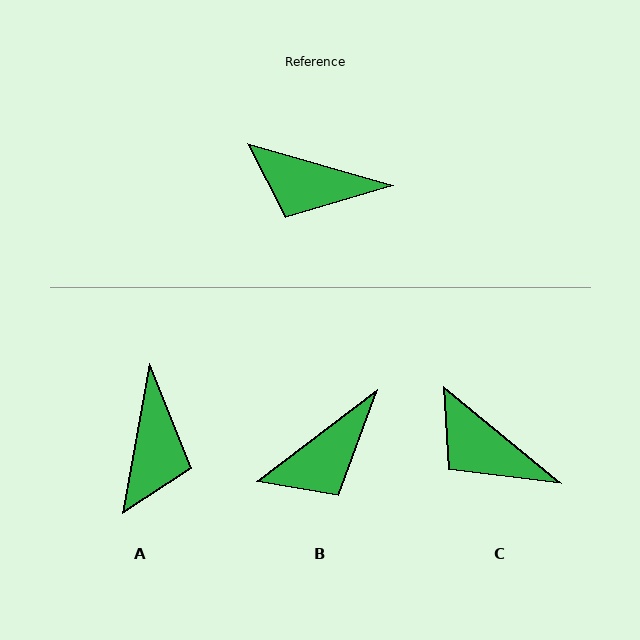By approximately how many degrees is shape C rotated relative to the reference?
Approximately 24 degrees clockwise.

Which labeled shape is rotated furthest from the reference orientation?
A, about 96 degrees away.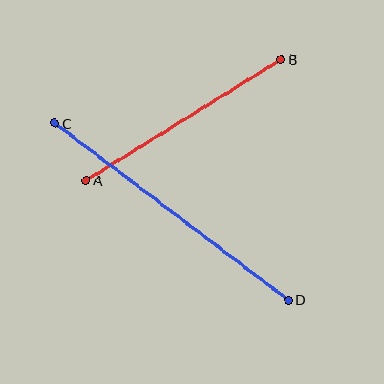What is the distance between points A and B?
The distance is approximately 229 pixels.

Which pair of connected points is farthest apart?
Points C and D are farthest apart.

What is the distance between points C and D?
The distance is approximately 293 pixels.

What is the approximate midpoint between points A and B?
The midpoint is at approximately (183, 120) pixels.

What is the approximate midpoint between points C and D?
The midpoint is at approximately (172, 212) pixels.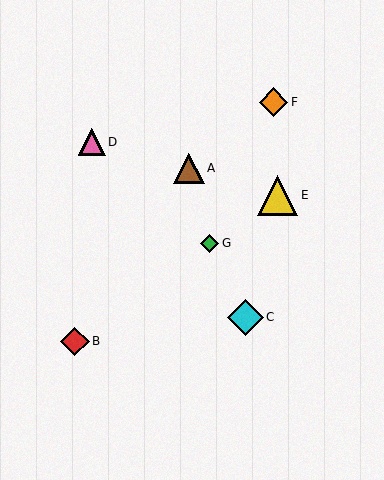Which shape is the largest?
The yellow triangle (labeled E) is the largest.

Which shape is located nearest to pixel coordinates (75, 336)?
The red diamond (labeled B) at (75, 341) is nearest to that location.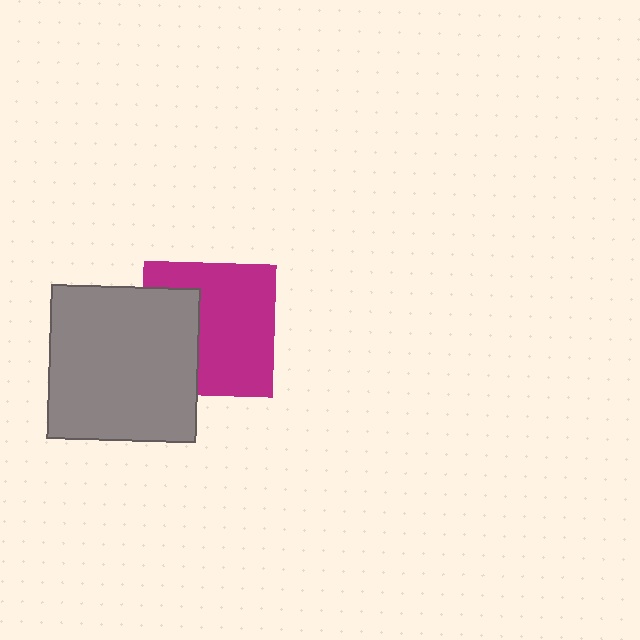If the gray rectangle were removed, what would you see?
You would see the complete magenta square.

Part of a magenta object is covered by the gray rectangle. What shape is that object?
It is a square.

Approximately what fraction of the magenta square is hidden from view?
Roughly 35% of the magenta square is hidden behind the gray rectangle.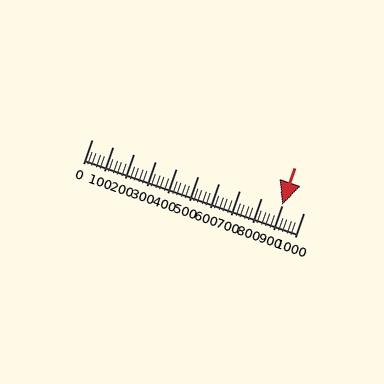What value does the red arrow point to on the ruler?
The red arrow points to approximately 899.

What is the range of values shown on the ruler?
The ruler shows values from 0 to 1000.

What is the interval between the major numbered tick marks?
The major tick marks are spaced 100 units apart.